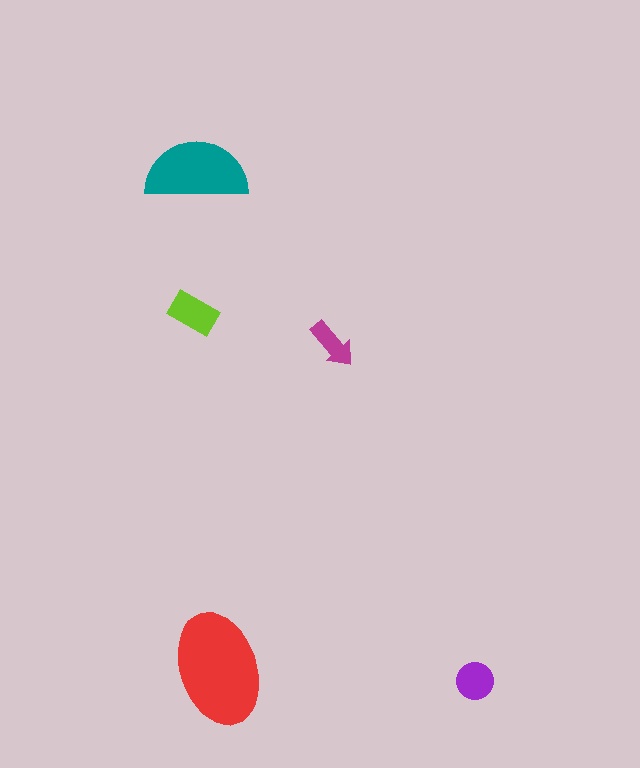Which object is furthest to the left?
The lime rectangle is leftmost.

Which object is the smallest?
The magenta arrow.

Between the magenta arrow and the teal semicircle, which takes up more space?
The teal semicircle.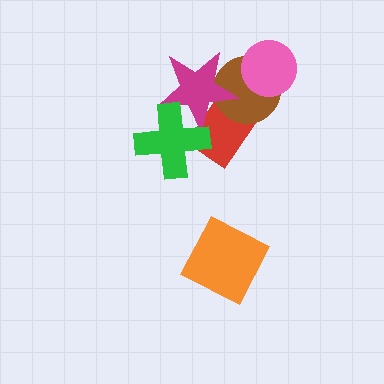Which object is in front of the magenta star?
The green cross is in front of the magenta star.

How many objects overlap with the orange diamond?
0 objects overlap with the orange diamond.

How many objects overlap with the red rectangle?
3 objects overlap with the red rectangle.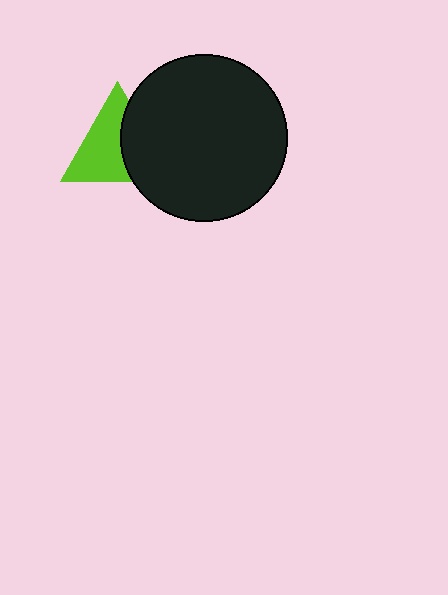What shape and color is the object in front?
The object in front is a black circle.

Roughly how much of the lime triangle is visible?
About half of it is visible (roughly 60%).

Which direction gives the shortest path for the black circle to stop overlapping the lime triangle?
Moving right gives the shortest separation.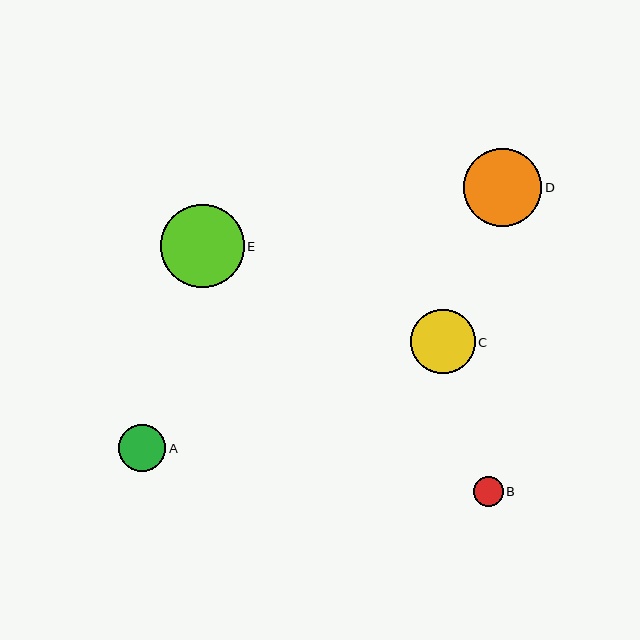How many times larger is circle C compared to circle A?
Circle C is approximately 1.4 times the size of circle A.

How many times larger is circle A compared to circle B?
Circle A is approximately 1.6 times the size of circle B.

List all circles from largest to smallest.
From largest to smallest: E, D, C, A, B.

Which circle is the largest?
Circle E is the largest with a size of approximately 84 pixels.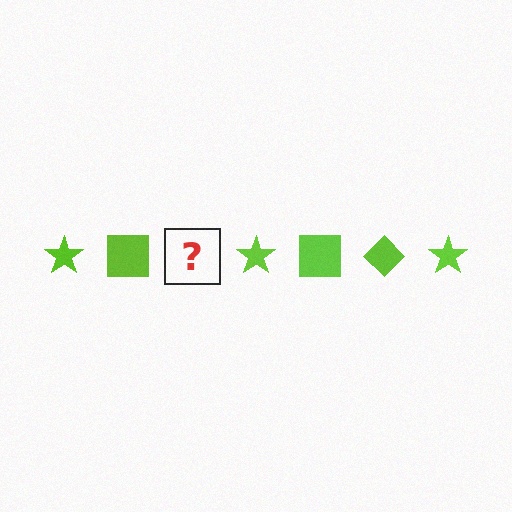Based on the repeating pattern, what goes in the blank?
The blank should be a lime diamond.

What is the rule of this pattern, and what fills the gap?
The rule is that the pattern cycles through star, square, diamond shapes in lime. The gap should be filled with a lime diamond.